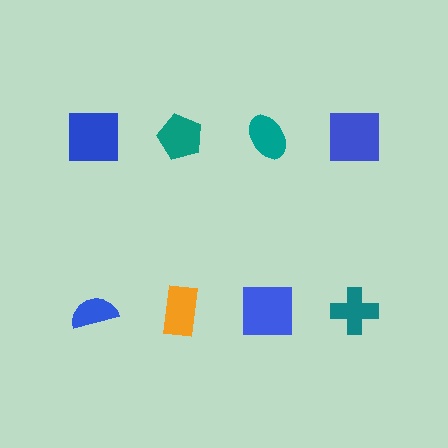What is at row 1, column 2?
A teal pentagon.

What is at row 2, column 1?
A blue semicircle.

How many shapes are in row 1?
4 shapes.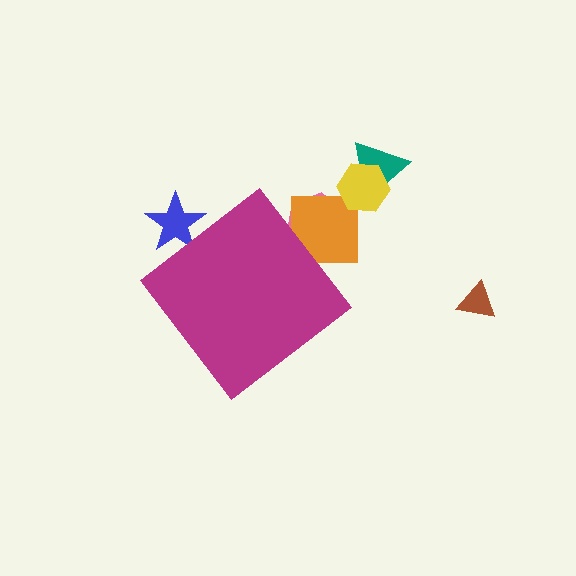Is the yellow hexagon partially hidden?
No, the yellow hexagon is fully visible.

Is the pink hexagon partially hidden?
Yes, the pink hexagon is partially hidden behind the magenta diamond.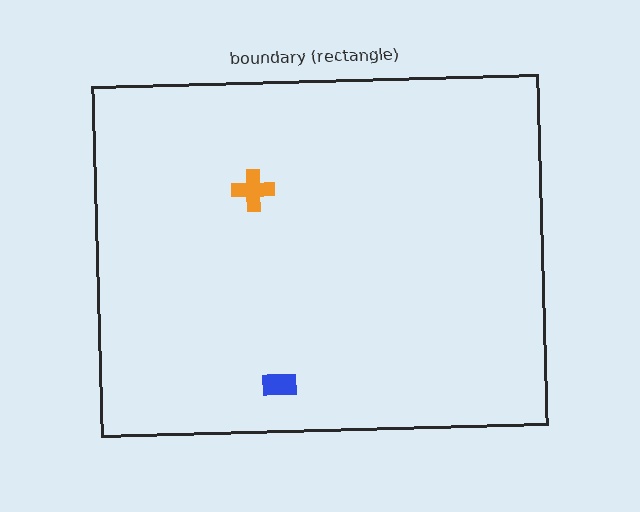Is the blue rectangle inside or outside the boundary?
Inside.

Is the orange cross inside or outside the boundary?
Inside.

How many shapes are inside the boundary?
2 inside, 0 outside.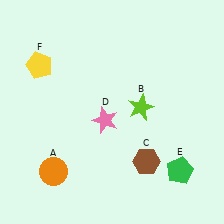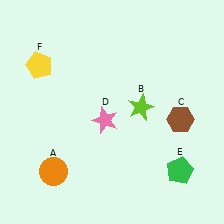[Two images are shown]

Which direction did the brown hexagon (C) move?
The brown hexagon (C) moved up.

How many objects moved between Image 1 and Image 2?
1 object moved between the two images.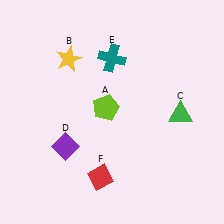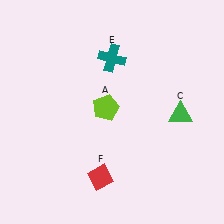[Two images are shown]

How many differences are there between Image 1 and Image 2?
There are 2 differences between the two images.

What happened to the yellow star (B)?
The yellow star (B) was removed in Image 2. It was in the top-left area of Image 1.